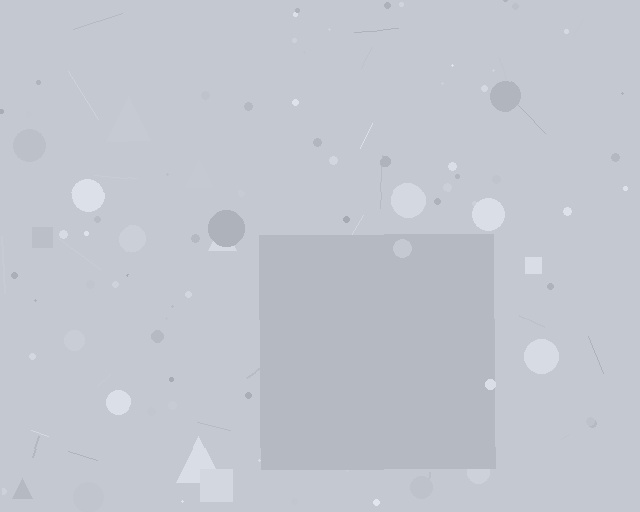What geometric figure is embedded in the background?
A square is embedded in the background.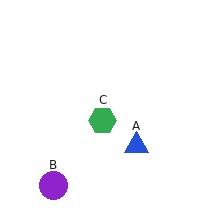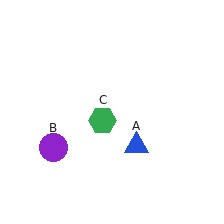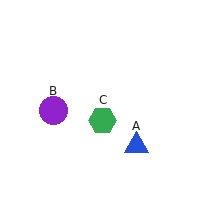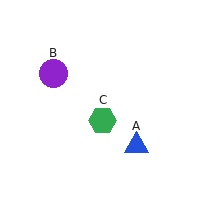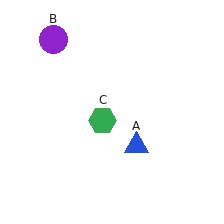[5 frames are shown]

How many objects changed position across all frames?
1 object changed position: purple circle (object B).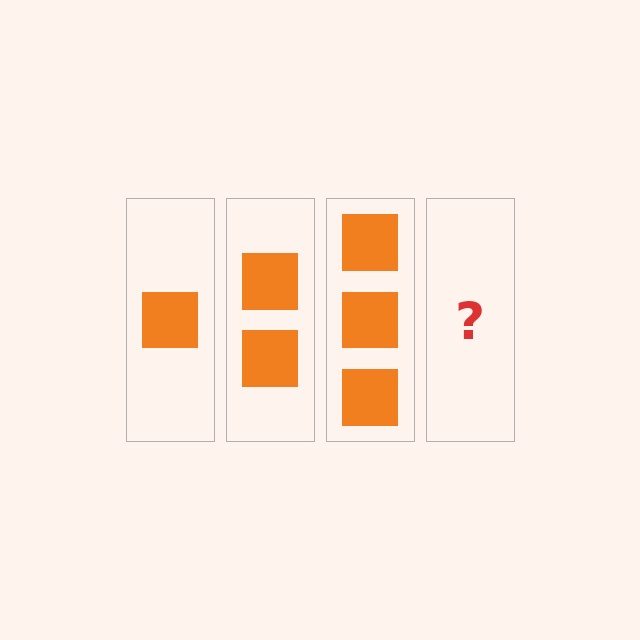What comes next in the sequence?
The next element should be 4 squares.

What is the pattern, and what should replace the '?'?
The pattern is that each step adds one more square. The '?' should be 4 squares.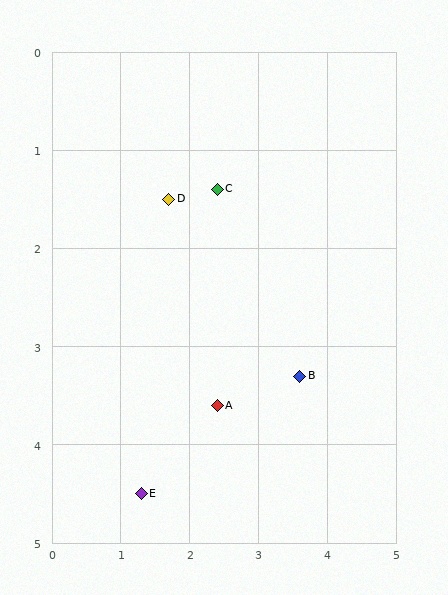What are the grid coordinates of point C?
Point C is at approximately (2.4, 1.4).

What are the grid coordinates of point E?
Point E is at approximately (1.3, 4.5).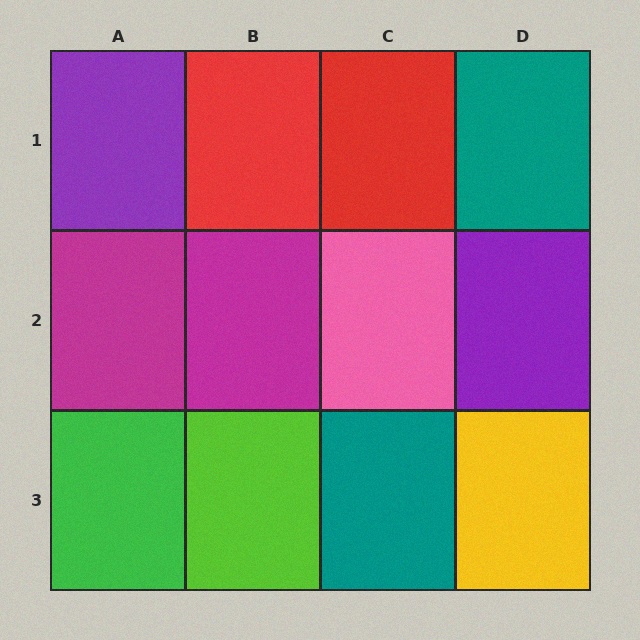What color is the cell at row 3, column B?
Lime.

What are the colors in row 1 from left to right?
Purple, red, red, teal.